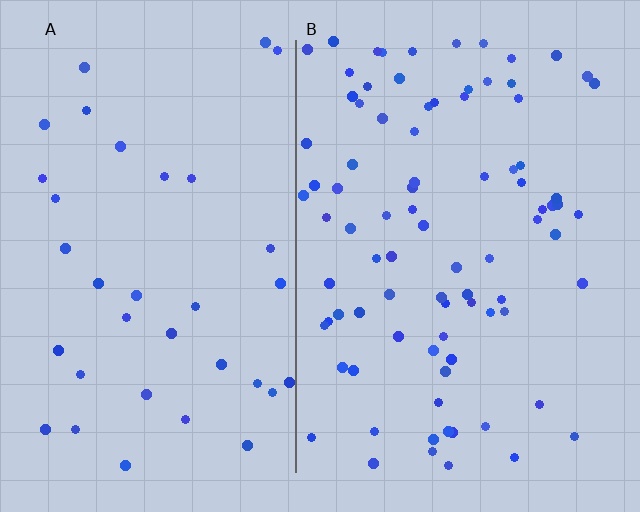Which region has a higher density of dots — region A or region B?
B (the right).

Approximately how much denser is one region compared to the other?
Approximately 2.4× — region B over region A.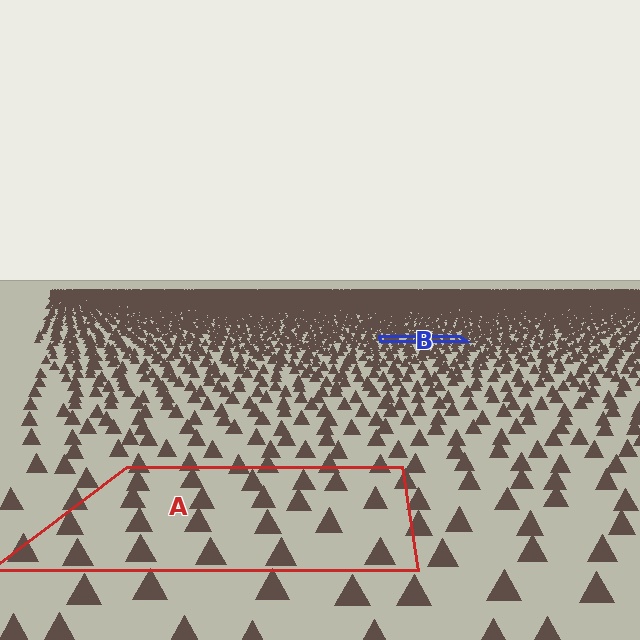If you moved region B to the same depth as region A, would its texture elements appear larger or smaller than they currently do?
They would appear larger. At a closer depth, the same texture elements are projected at a bigger on-screen size.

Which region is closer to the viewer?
Region A is closer. The texture elements there are larger and more spread out.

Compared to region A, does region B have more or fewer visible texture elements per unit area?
Region B has more texture elements per unit area — they are packed more densely because it is farther away.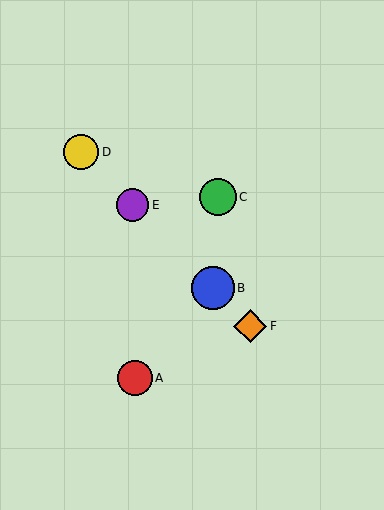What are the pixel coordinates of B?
Object B is at (213, 288).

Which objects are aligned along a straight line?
Objects B, D, E, F are aligned along a straight line.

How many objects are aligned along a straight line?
4 objects (B, D, E, F) are aligned along a straight line.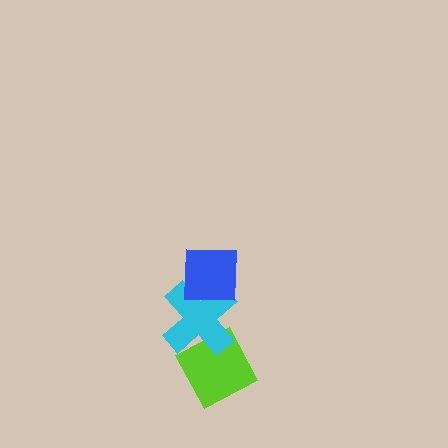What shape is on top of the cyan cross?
The blue square is on top of the cyan cross.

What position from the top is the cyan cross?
The cyan cross is 2nd from the top.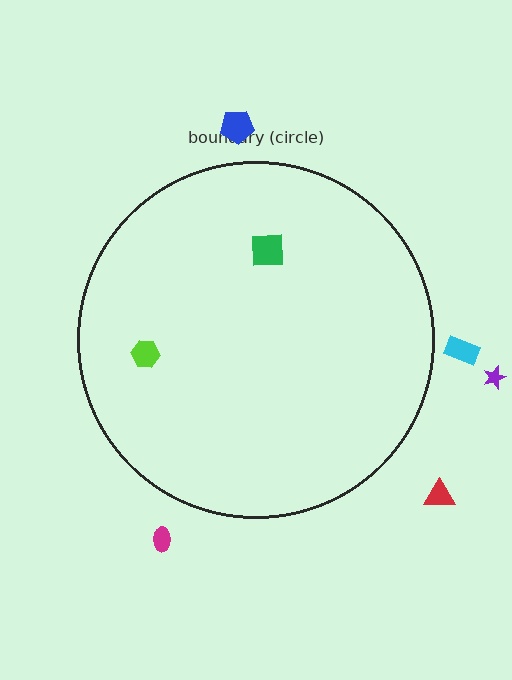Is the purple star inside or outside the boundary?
Outside.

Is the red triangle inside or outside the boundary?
Outside.